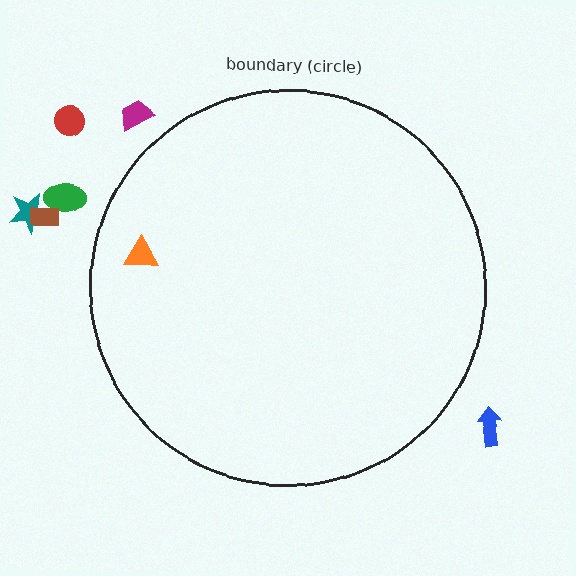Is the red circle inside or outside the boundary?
Outside.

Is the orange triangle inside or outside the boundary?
Inside.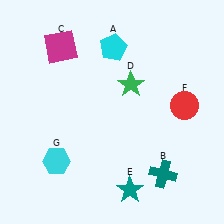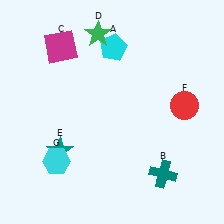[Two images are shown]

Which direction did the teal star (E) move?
The teal star (E) moved left.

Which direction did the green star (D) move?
The green star (D) moved up.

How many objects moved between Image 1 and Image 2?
2 objects moved between the two images.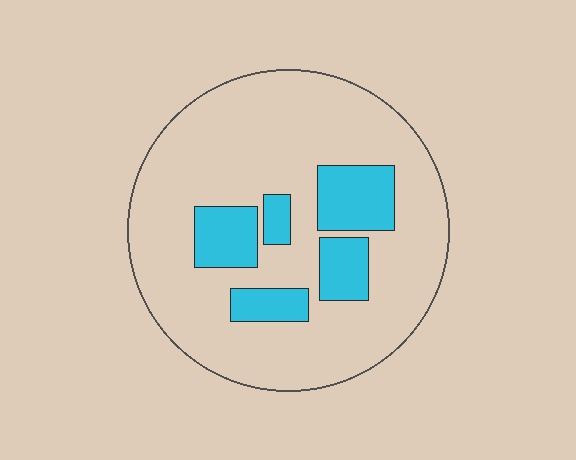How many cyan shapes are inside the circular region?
5.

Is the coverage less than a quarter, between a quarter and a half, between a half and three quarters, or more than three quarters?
Less than a quarter.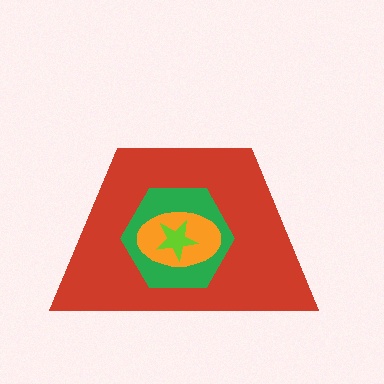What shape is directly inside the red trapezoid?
The green hexagon.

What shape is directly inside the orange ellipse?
The lime star.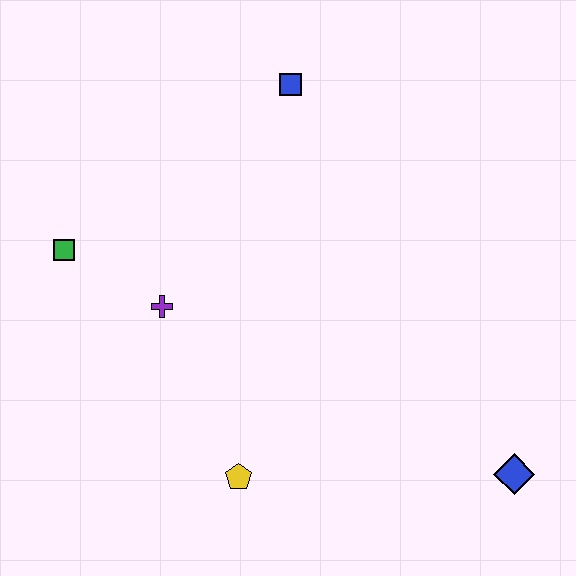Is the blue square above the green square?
Yes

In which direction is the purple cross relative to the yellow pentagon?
The purple cross is above the yellow pentagon.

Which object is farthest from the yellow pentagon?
The blue square is farthest from the yellow pentagon.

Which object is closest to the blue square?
The purple cross is closest to the blue square.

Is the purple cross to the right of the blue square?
No